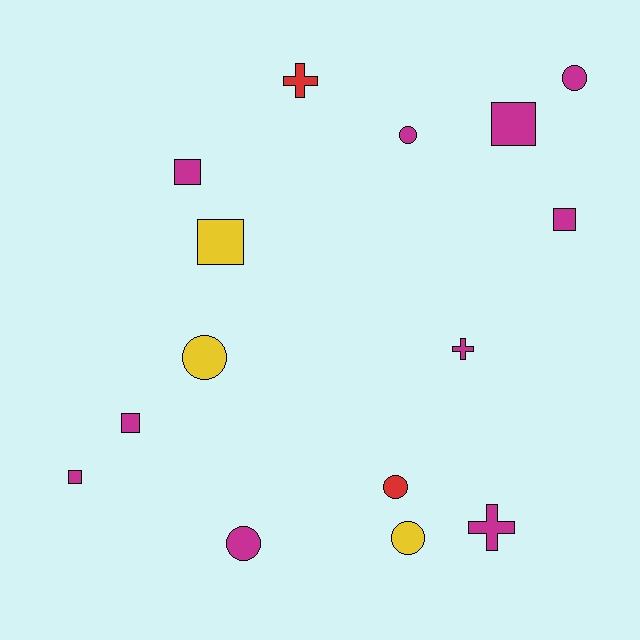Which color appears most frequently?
Magenta, with 10 objects.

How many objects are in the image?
There are 15 objects.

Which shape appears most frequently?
Square, with 6 objects.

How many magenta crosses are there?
There are 2 magenta crosses.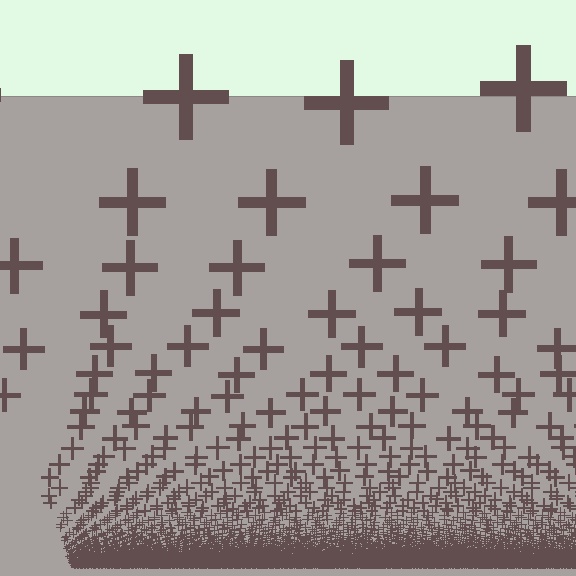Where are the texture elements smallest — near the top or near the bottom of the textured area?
Near the bottom.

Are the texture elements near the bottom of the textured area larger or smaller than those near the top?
Smaller. The gradient is inverted — elements near the bottom are smaller and denser.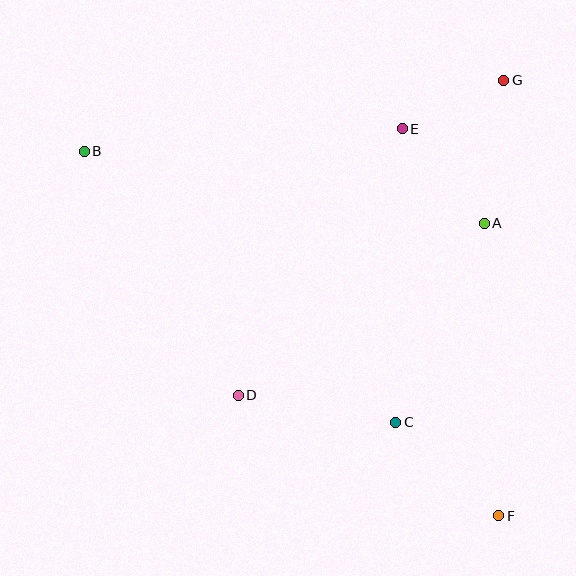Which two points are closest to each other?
Points E and G are closest to each other.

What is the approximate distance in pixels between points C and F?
The distance between C and F is approximately 139 pixels.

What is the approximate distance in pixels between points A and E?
The distance between A and E is approximately 125 pixels.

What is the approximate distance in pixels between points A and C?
The distance between A and C is approximately 218 pixels.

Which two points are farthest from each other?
Points B and F are farthest from each other.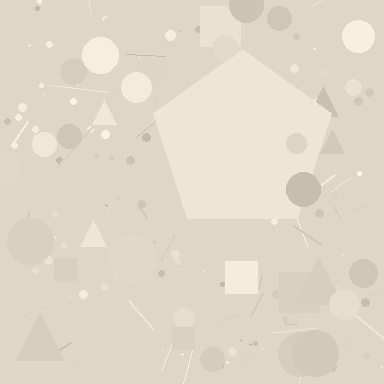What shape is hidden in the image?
A pentagon is hidden in the image.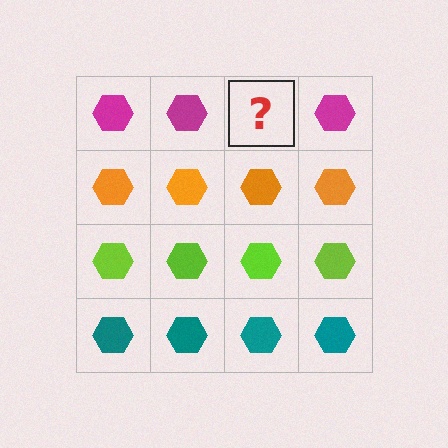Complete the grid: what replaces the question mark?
The question mark should be replaced with a magenta hexagon.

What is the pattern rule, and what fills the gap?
The rule is that each row has a consistent color. The gap should be filled with a magenta hexagon.